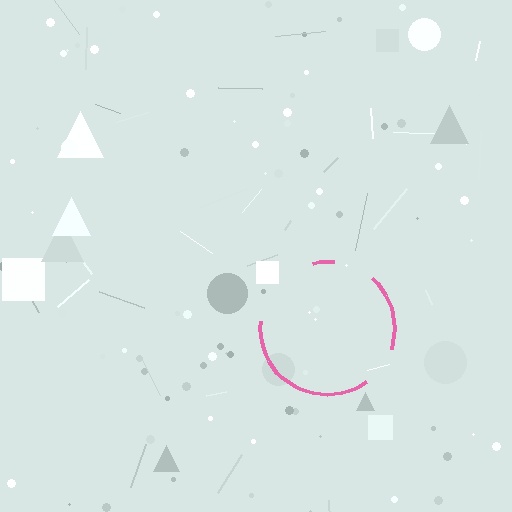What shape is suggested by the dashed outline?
The dashed outline suggests a circle.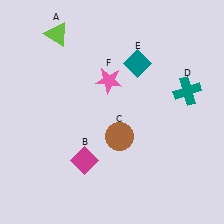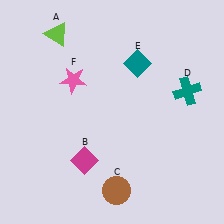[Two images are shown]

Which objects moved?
The objects that moved are: the brown circle (C), the pink star (F).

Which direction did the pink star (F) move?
The pink star (F) moved left.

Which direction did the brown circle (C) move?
The brown circle (C) moved down.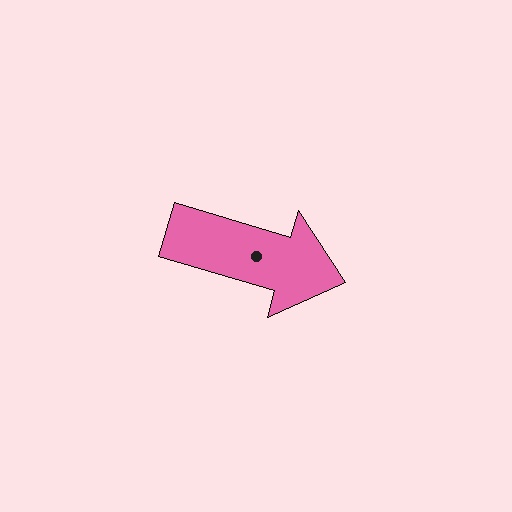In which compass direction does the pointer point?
East.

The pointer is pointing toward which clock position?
Roughly 4 o'clock.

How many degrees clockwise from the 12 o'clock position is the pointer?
Approximately 106 degrees.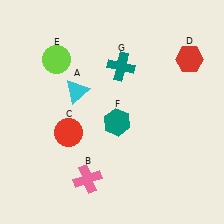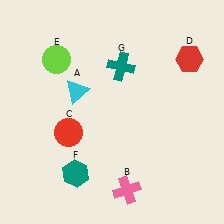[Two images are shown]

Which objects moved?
The objects that moved are: the pink cross (B), the teal hexagon (F).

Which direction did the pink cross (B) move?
The pink cross (B) moved right.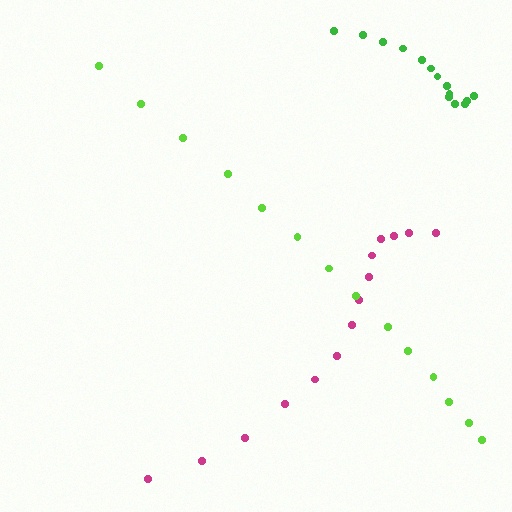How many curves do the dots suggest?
There are 3 distinct paths.